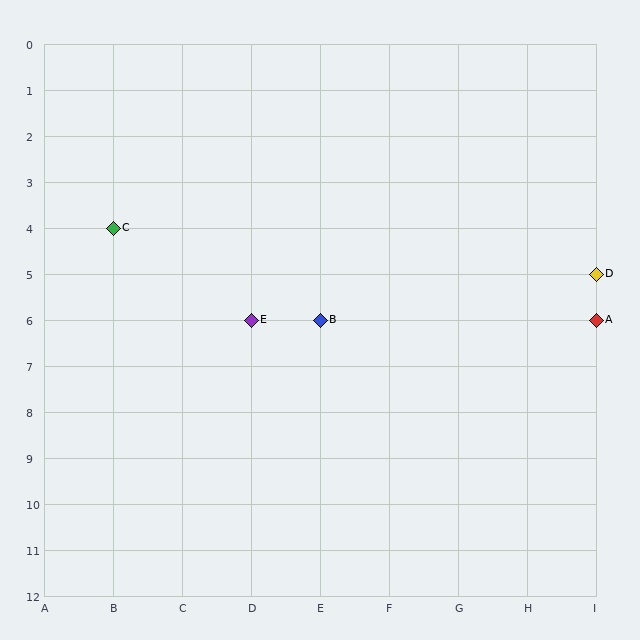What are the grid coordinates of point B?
Point B is at grid coordinates (E, 6).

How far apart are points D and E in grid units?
Points D and E are 5 columns and 1 row apart (about 5.1 grid units diagonally).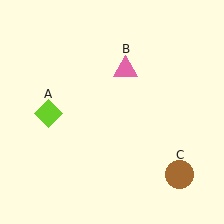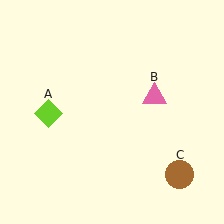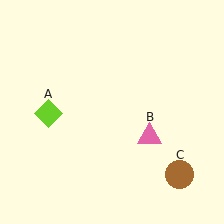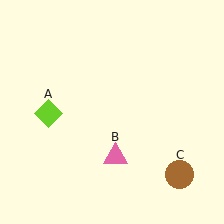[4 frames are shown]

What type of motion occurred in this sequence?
The pink triangle (object B) rotated clockwise around the center of the scene.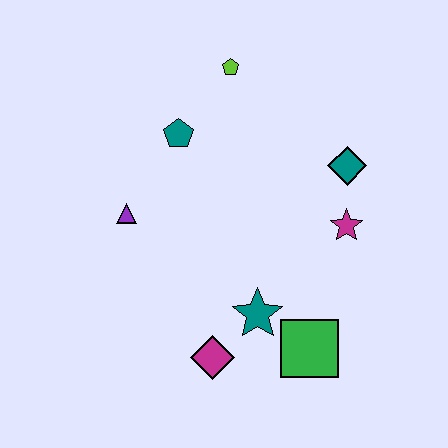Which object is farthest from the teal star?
The lime pentagon is farthest from the teal star.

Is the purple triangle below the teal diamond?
Yes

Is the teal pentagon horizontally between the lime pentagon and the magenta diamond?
No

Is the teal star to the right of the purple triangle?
Yes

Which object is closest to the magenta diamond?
The teal star is closest to the magenta diamond.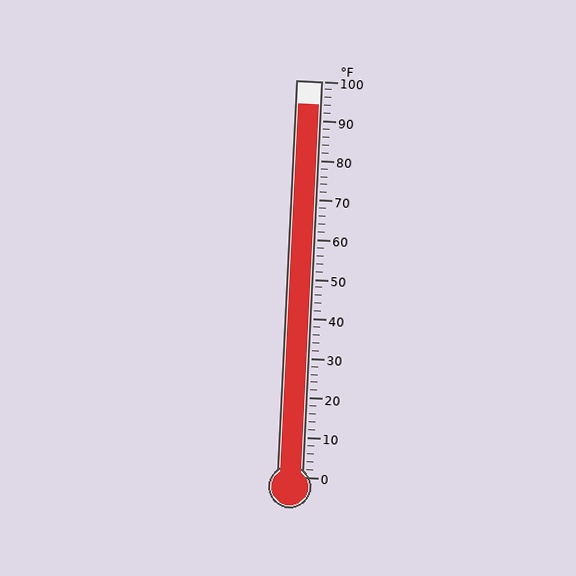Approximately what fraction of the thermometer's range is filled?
The thermometer is filled to approximately 95% of its range.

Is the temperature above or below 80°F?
The temperature is above 80°F.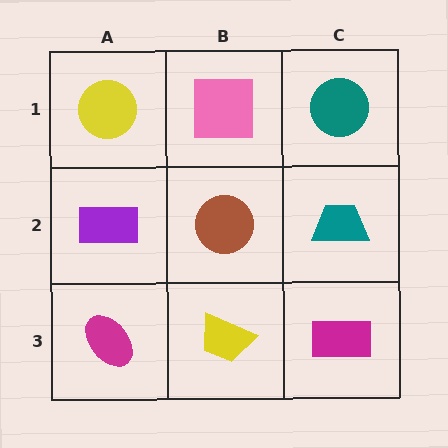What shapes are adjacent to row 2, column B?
A pink square (row 1, column B), a yellow trapezoid (row 3, column B), a purple rectangle (row 2, column A), a teal trapezoid (row 2, column C).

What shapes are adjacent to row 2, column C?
A teal circle (row 1, column C), a magenta rectangle (row 3, column C), a brown circle (row 2, column B).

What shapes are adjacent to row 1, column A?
A purple rectangle (row 2, column A), a pink square (row 1, column B).